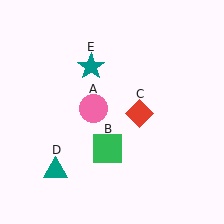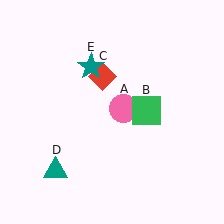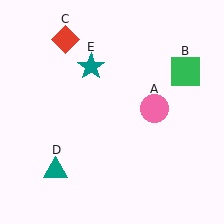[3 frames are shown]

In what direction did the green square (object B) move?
The green square (object B) moved up and to the right.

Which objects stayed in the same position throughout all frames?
Teal triangle (object D) and teal star (object E) remained stationary.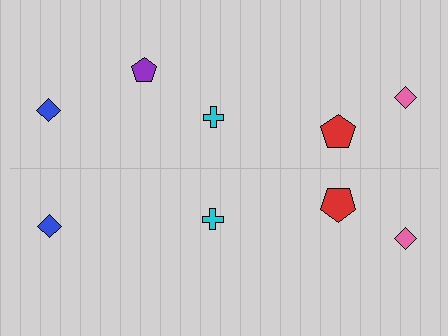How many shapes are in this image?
There are 9 shapes in this image.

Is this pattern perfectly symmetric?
No, the pattern is not perfectly symmetric. A purple pentagon is missing from the bottom side.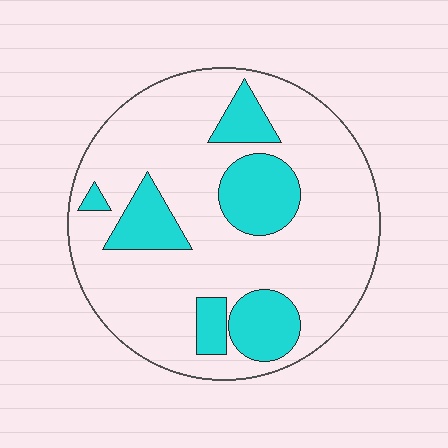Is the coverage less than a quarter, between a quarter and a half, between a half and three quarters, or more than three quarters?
Less than a quarter.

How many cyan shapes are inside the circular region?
6.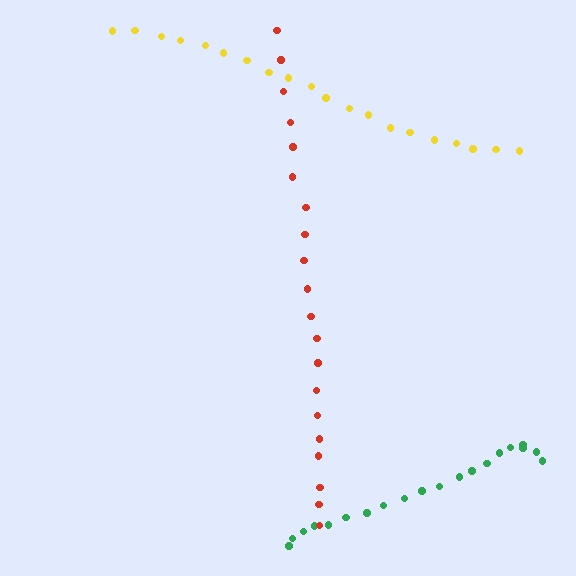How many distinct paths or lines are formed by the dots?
There are 3 distinct paths.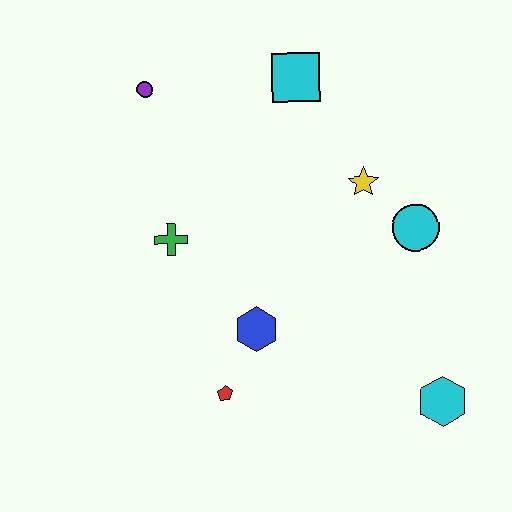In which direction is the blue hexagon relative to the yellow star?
The blue hexagon is below the yellow star.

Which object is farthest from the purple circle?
The cyan hexagon is farthest from the purple circle.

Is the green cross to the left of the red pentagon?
Yes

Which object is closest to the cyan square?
The yellow star is closest to the cyan square.